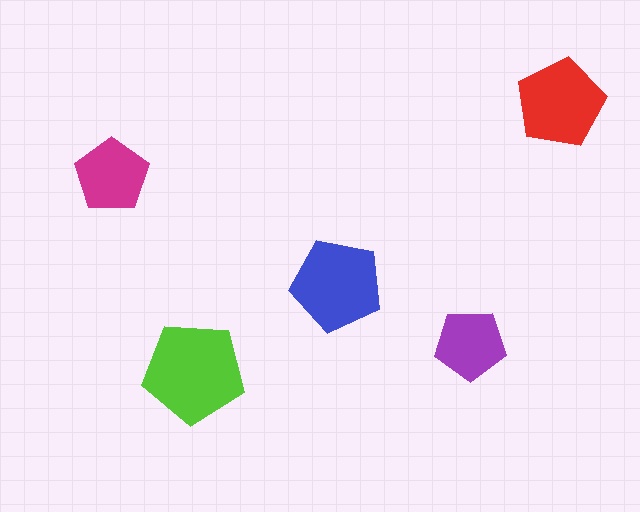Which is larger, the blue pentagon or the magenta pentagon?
The blue one.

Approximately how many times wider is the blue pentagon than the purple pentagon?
About 1.5 times wider.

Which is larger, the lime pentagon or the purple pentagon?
The lime one.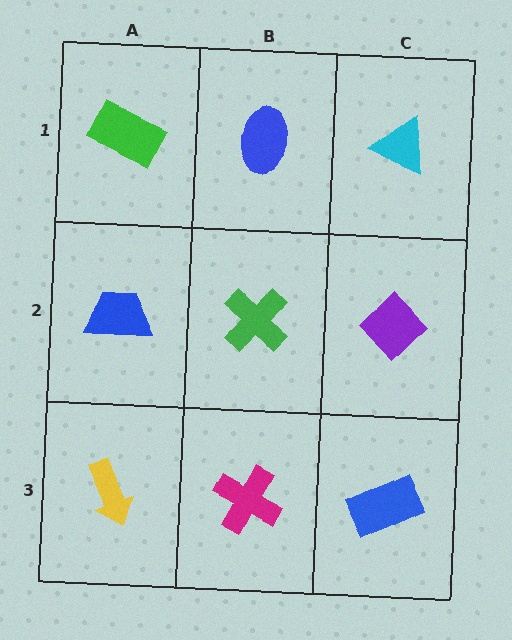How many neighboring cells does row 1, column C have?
2.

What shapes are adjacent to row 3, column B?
A green cross (row 2, column B), a yellow arrow (row 3, column A), a blue rectangle (row 3, column C).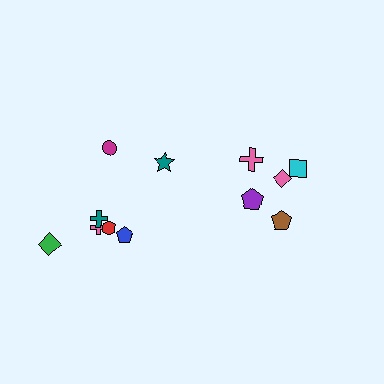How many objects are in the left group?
There are 7 objects.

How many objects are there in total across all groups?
There are 12 objects.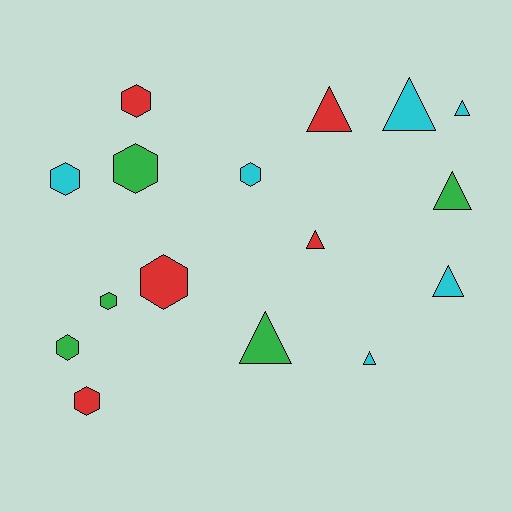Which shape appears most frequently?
Hexagon, with 8 objects.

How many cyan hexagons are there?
There are 2 cyan hexagons.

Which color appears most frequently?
Cyan, with 6 objects.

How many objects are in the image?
There are 16 objects.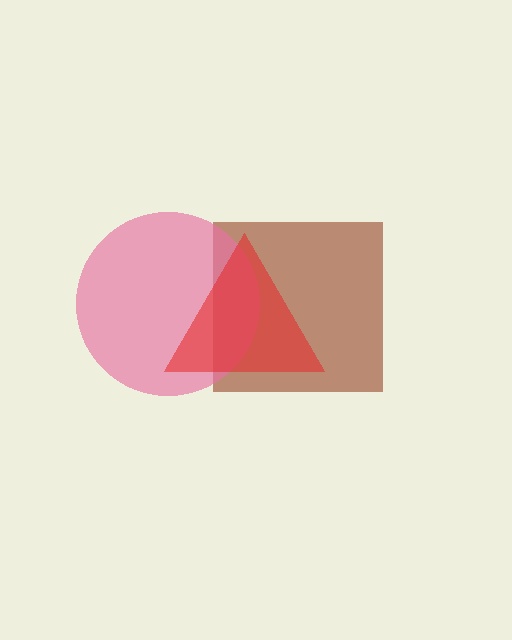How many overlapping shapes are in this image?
There are 3 overlapping shapes in the image.